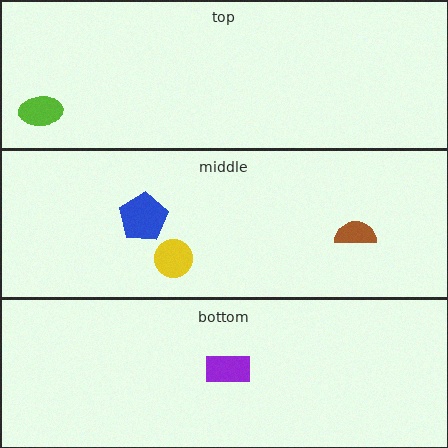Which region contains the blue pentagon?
The middle region.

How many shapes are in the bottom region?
1.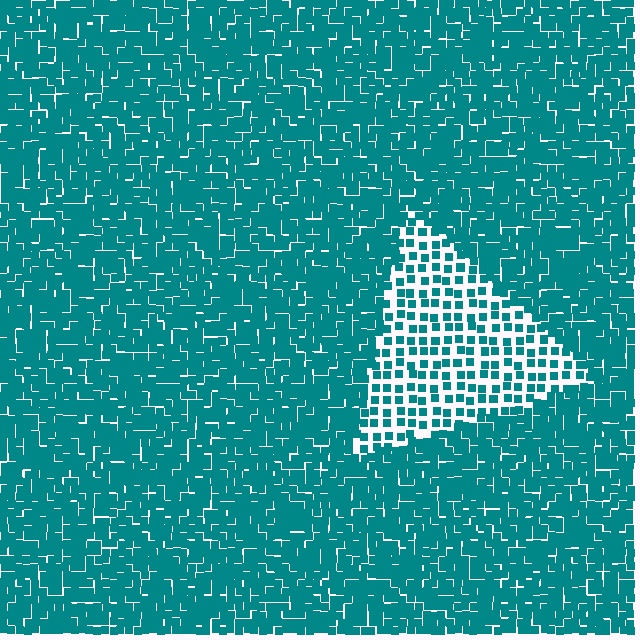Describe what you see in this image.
The image contains small teal elements arranged at two different densities. A triangle-shaped region is visible where the elements are less densely packed than the surrounding area.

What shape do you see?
I see a triangle.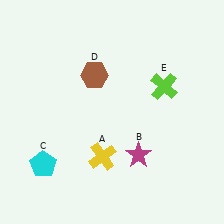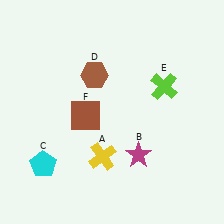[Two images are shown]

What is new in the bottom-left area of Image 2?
A brown square (F) was added in the bottom-left area of Image 2.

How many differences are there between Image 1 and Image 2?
There is 1 difference between the two images.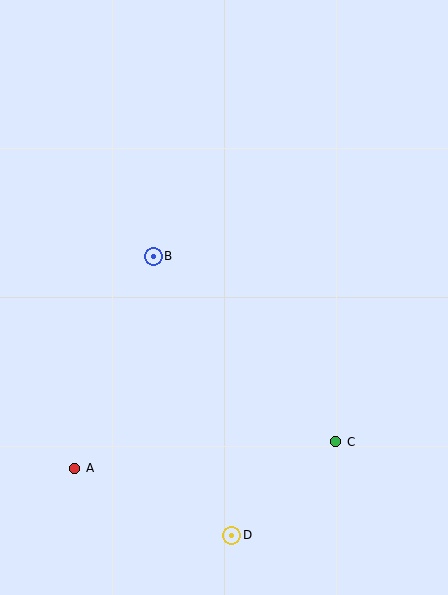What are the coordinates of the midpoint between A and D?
The midpoint between A and D is at (153, 502).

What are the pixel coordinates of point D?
Point D is at (232, 535).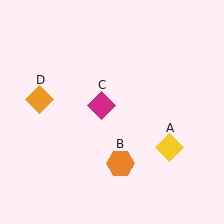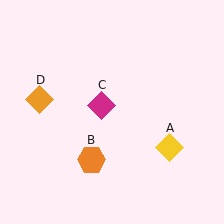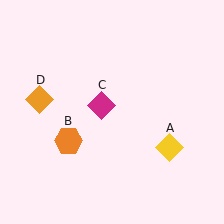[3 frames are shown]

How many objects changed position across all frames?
1 object changed position: orange hexagon (object B).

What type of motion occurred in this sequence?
The orange hexagon (object B) rotated clockwise around the center of the scene.